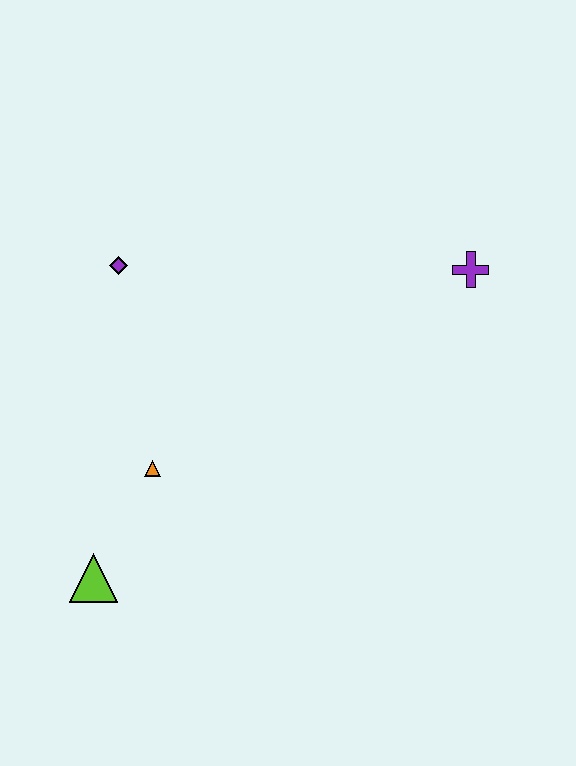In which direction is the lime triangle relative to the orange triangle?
The lime triangle is below the orange triangle.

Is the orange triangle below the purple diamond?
Yes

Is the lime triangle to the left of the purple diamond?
Yes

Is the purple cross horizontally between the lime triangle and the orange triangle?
No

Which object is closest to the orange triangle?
The lime triangle is closest to the orange triangle.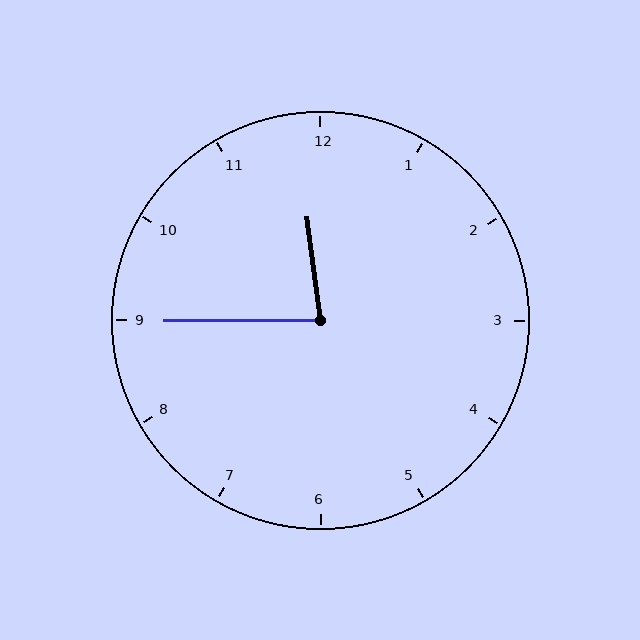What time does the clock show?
11:45.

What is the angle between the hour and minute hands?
Approximately 82 degrees.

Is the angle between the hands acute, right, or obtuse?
It is acute.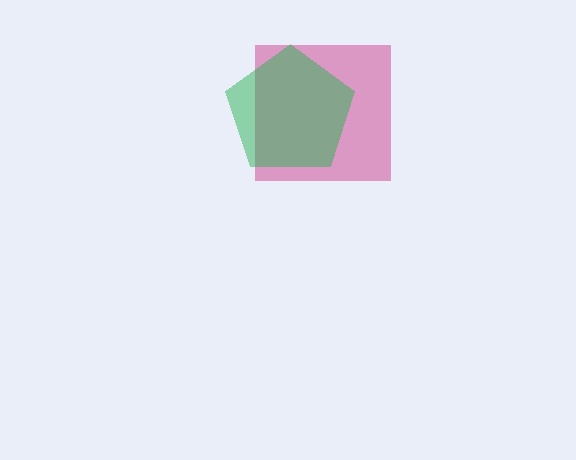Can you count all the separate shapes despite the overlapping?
Yes, there are 2 separate shapes.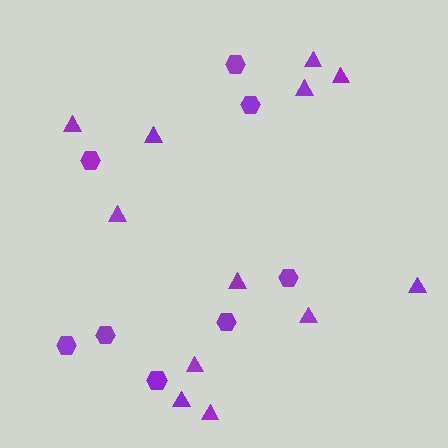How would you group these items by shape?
There are 2 groups: one group of triangles (12) and one group of hexagons (8).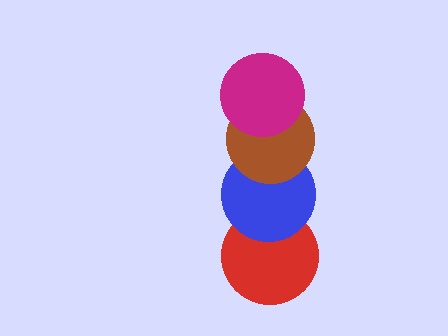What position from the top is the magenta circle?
The magenta circle is 1st from the top.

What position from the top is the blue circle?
The blue circle is 3rd from the top.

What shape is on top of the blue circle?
The brown circle is on top of the blue circle.